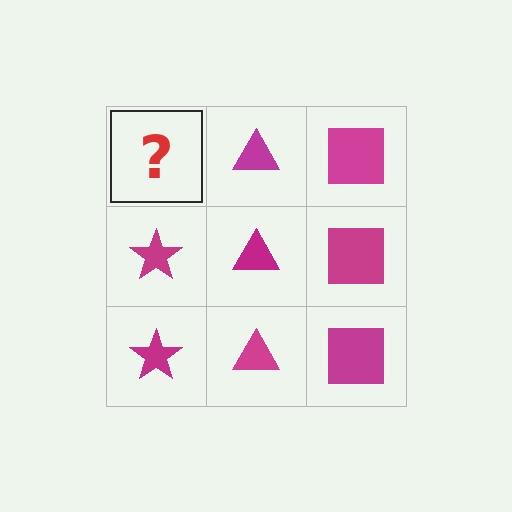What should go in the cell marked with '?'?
The missing cell should contain a magenta star.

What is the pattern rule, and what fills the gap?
The rule is that each column has a consistent shape. The gap should be filled with a magenta star.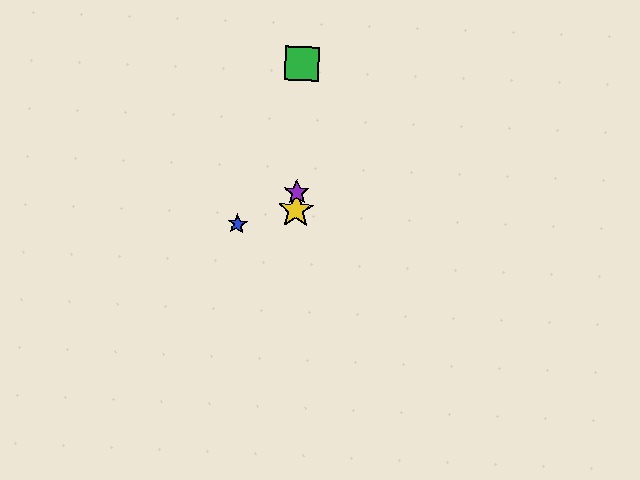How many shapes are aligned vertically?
4 shapes (the red star, the green square, the yellow star, the purple star) are aligned vertically.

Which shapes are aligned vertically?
The red star, the green square, the yellow star, the purple star are aligned vertically.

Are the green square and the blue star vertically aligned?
No, the green square is at x≈302 and the blue star is at x≈238.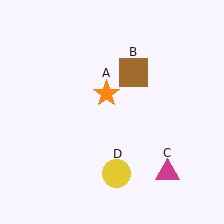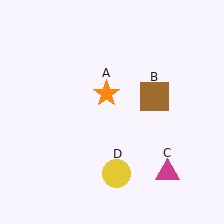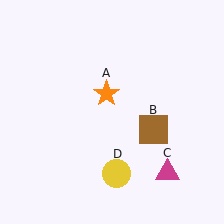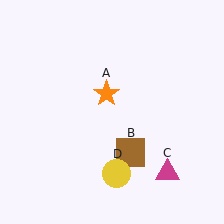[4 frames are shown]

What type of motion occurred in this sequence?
The brown square (object B) rotated clockwise around the center of the scene.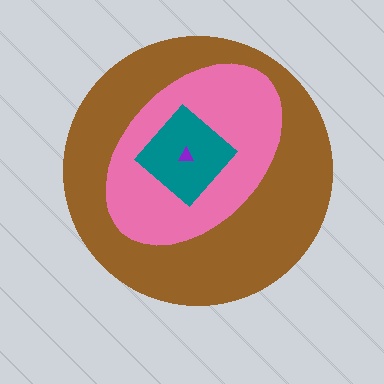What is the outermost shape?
The brown circle.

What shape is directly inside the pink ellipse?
The teal diamond.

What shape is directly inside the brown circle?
The pink ellipse.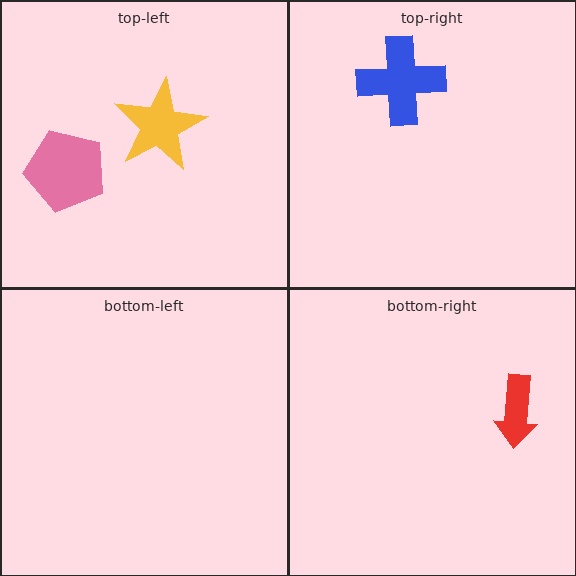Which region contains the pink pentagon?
The top-left region.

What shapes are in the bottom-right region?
The red arrow.